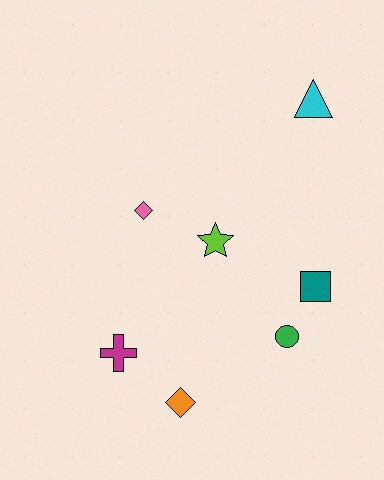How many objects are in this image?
There are 7 objects.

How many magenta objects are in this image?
There is 1 magenta object.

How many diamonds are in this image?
There are 2 diamonds.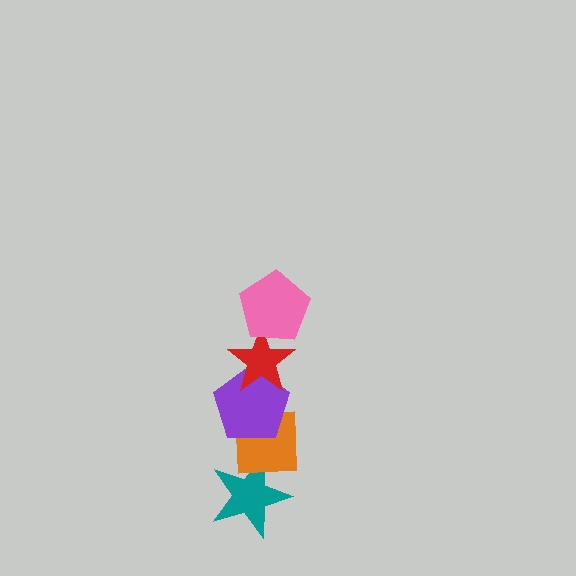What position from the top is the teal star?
The teal star is 5th from the top.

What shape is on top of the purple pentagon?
The red star is on top of the purple pentagon.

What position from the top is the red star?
The red star is 2nd from the top.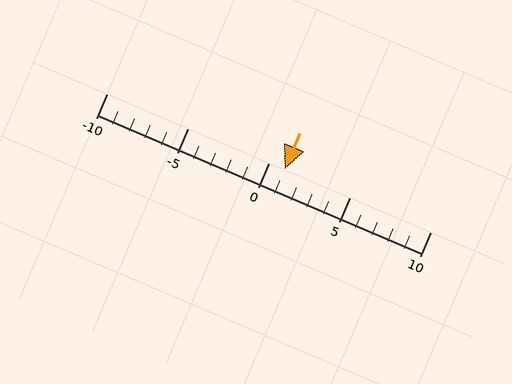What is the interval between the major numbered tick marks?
The major tick marks are spaced 5 units apart.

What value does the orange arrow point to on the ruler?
The orange arrow points to approximately 1.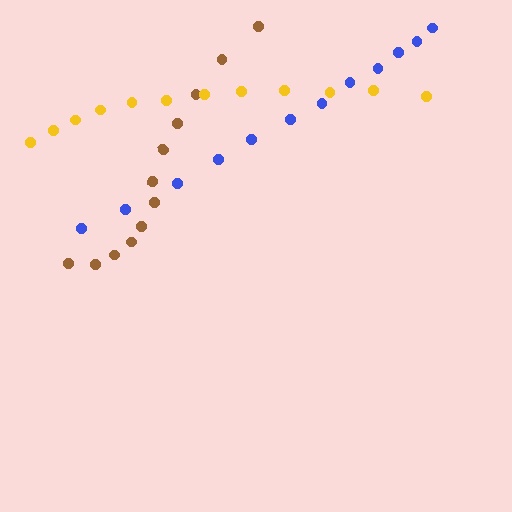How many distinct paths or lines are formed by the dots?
There are 3 distinct paths.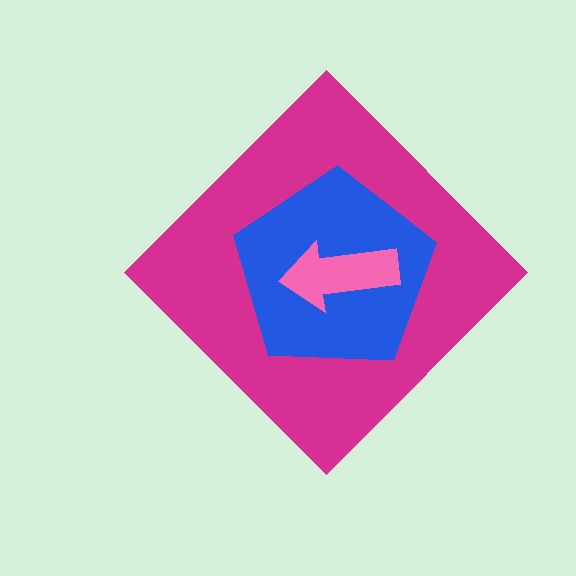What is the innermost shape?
The pink arrow.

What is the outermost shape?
The magenta diamond.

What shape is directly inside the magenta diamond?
The blue pentagon.